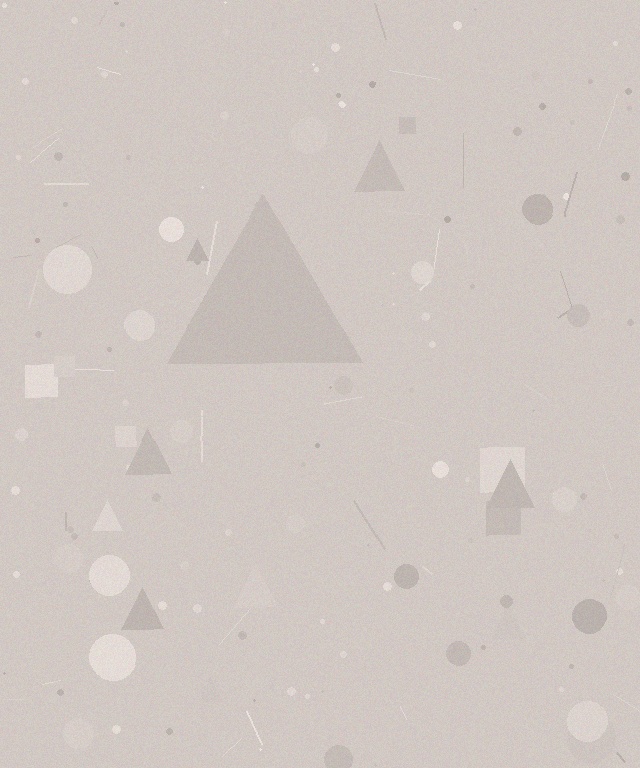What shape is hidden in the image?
A triangle is hidden in the image.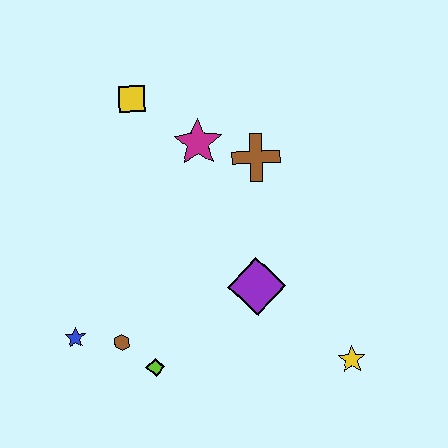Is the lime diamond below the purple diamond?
Yes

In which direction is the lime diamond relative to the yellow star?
The lime diamond is to the left of the yellow star.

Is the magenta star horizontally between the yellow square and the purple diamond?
Yes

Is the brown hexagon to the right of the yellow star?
No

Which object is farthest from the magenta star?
The yellow star is farthest from the magenta star.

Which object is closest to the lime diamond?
The brown hexagon is closest to the lime diamond.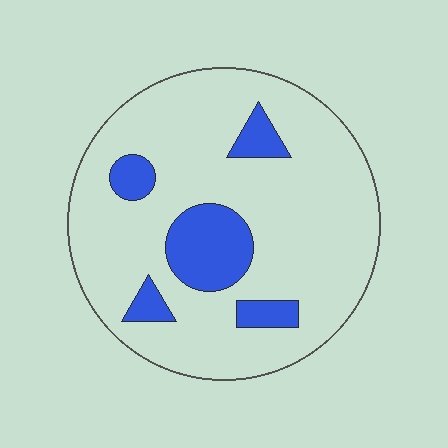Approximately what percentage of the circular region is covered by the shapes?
Approximately 15%.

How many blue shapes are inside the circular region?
5.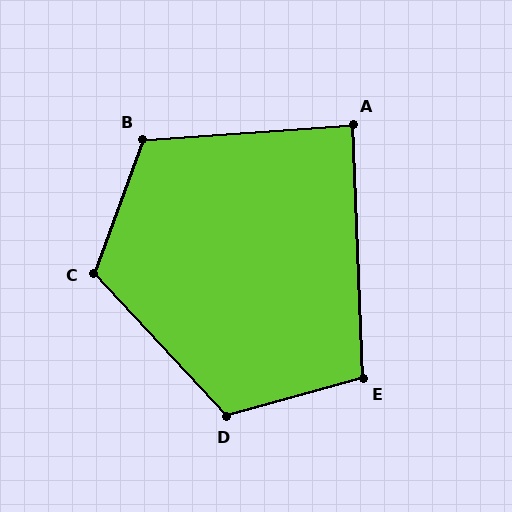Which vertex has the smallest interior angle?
A, at approximately 89 degrees.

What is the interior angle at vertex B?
Approximately 114 degrees (obtuse).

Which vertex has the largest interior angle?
D, at approximately 117 degrees.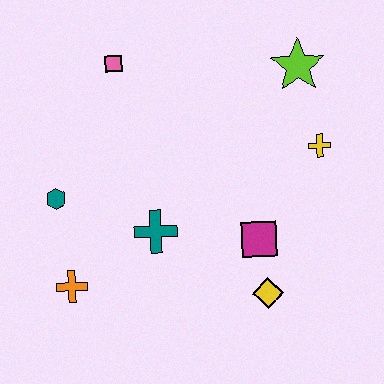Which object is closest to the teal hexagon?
The orange cross is closest to the teal hexagon.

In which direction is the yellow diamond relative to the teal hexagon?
The yellow diamond is to the right of the teal hexagon.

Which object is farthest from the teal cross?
The lime star is farthest from the teal cross.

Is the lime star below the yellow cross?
No